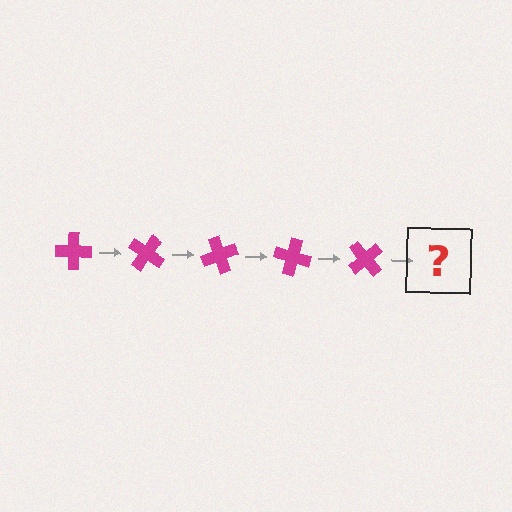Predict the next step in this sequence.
The next step is a magenta cross rotated 175 degrees.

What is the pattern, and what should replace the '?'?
The pattern is that the cross rotates 35 degrees each step. The '?' should be a magenta cross rotated 175 degrees.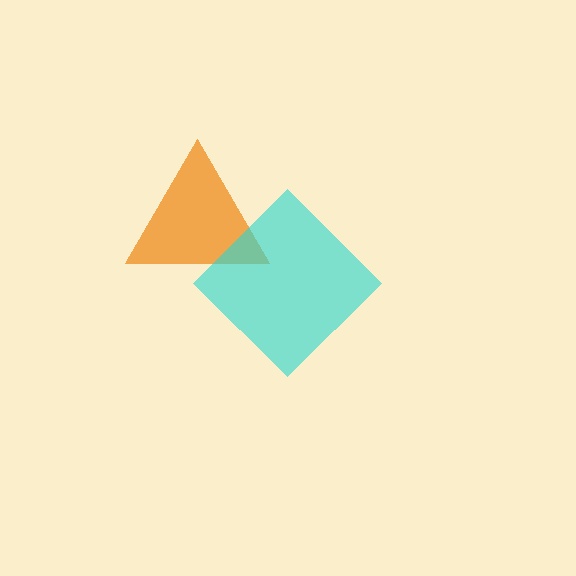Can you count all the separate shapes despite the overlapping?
Yes, there are 2 separate shapes.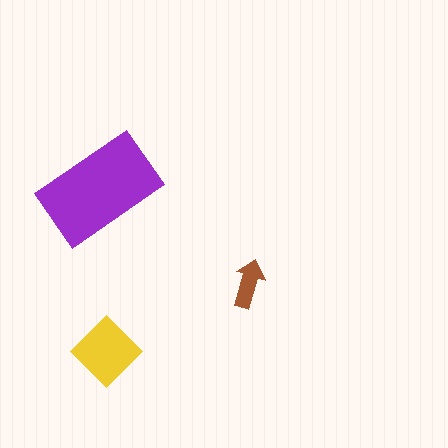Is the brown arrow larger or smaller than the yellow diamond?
Smaller.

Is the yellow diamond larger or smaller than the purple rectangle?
Smaller.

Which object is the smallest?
The brown arrow.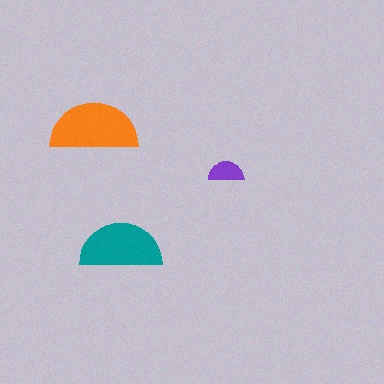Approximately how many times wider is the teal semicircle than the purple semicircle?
About 2.5 times wider.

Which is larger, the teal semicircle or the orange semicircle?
The orange one.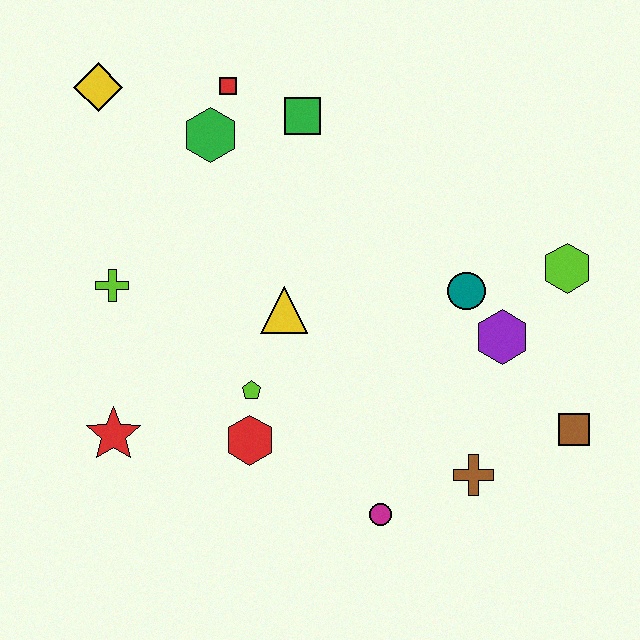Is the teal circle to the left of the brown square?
Yes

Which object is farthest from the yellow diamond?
The brown square is farthest from the yellow diamond.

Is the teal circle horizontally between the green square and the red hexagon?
No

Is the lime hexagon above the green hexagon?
No